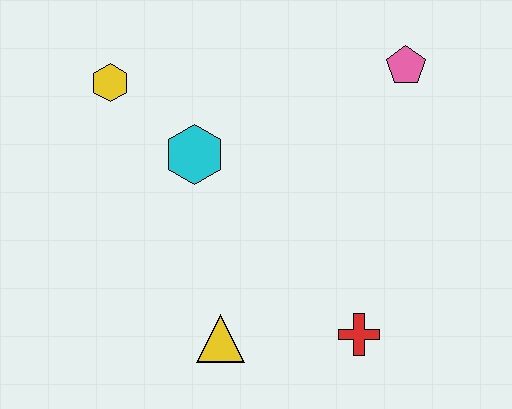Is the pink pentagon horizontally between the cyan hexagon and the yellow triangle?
No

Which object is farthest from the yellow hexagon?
The red cross is farthest from the yellow hexagon.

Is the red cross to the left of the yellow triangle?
No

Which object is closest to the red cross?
The yellow triangle is closest to the red cross.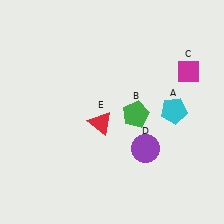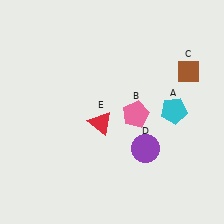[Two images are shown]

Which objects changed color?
B changed from green to pink. C changed from magenta to brown.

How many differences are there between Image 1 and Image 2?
There are 2 differences between the two images.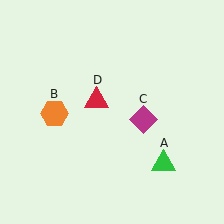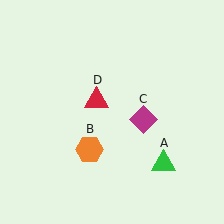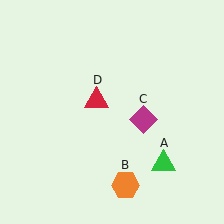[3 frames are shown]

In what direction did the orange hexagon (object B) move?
The orange hexagon (object B) moved down and to the right.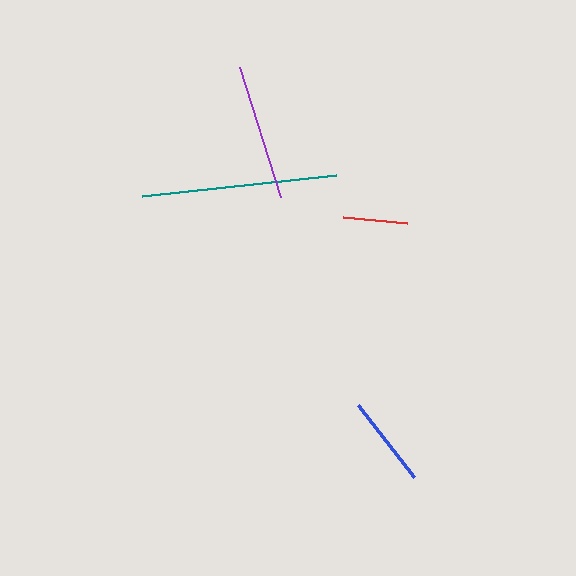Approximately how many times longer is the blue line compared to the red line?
The blue line is approximately 1.4 times the length of the red line.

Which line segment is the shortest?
The red line is the shortest at approximately 64 pixels.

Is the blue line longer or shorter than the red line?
The blue line is longer than the red line.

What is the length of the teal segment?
The teal segment is approximately 196 pixels long.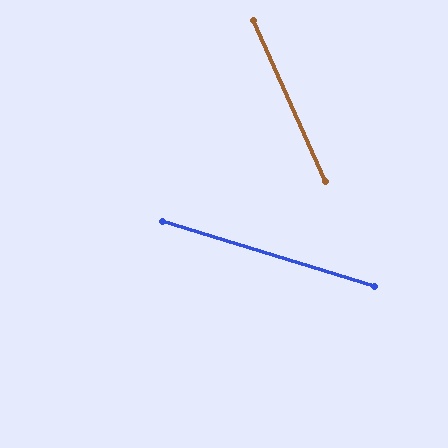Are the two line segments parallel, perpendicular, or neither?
Neither parallel nor perpendicular — they differ by about 49°.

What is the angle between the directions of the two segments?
Approximately 49 degrees.